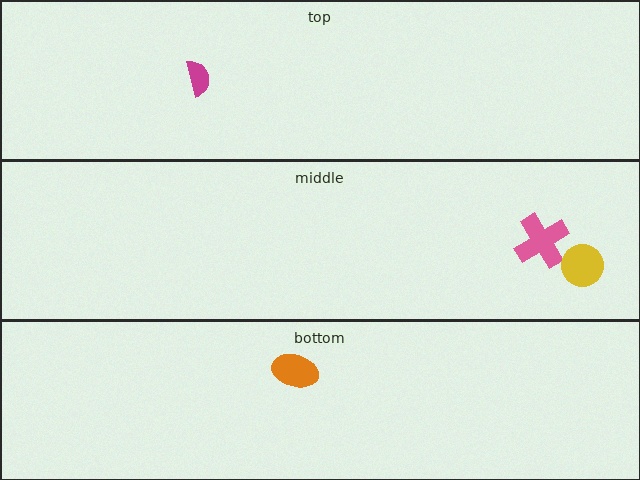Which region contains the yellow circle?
The middle region.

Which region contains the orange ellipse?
The bottom region.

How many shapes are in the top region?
1.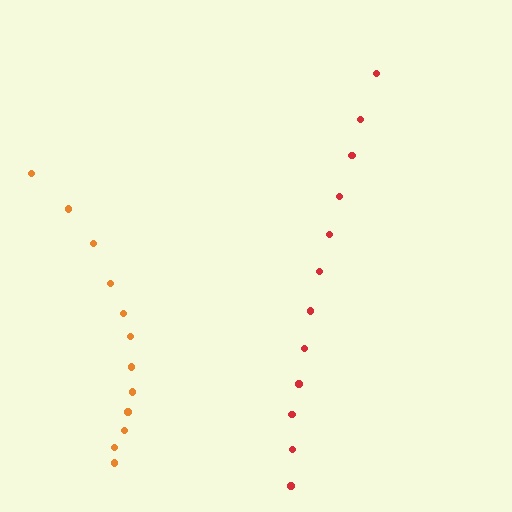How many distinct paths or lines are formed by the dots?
There are 2 distinct paths.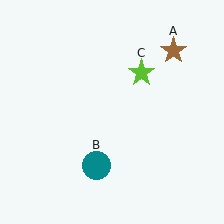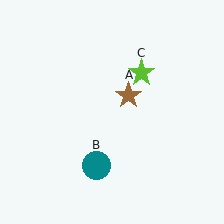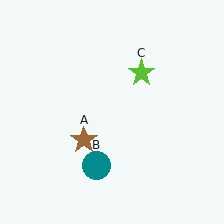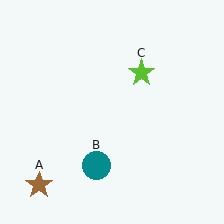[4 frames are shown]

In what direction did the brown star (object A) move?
The brown star (object A) moved down and to the left.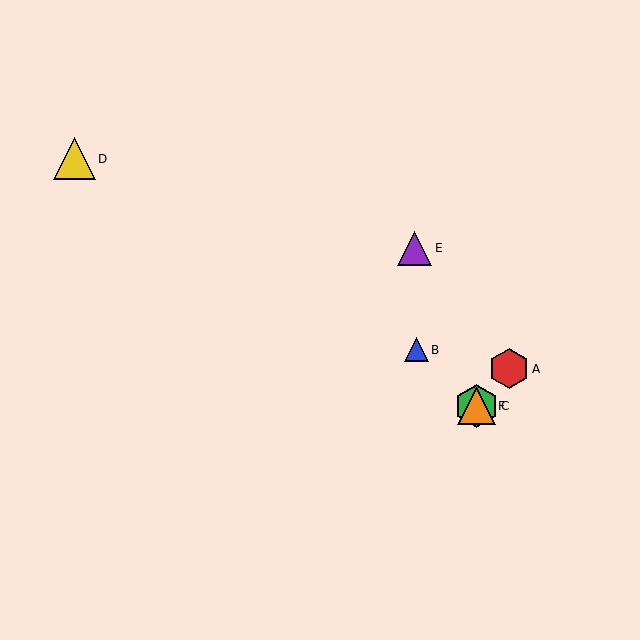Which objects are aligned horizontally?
Objects C, F are aligned horizontally.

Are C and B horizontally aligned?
No, C is at y≈406 and B is at y≈350.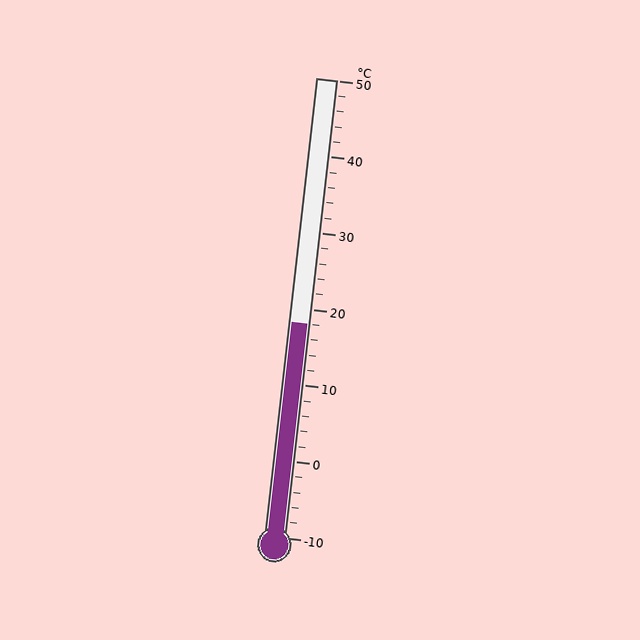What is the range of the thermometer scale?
The thermometer scale ranges from -10°C to 50°C.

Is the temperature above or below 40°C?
The temperature is below 40°C.